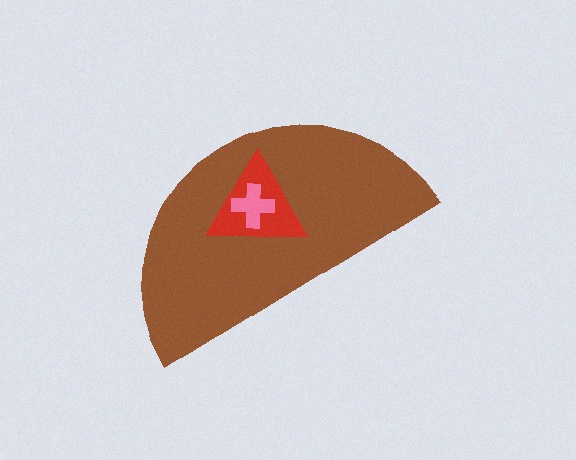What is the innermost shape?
The pink cross.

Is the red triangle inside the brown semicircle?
Yes.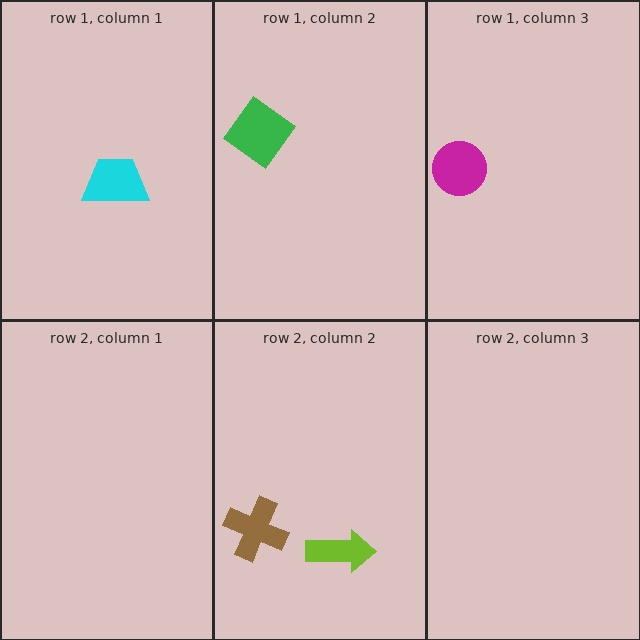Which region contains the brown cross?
The row 2, column 2 region.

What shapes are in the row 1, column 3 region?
The magenta circle.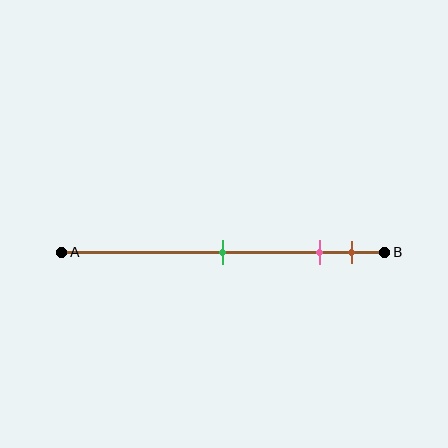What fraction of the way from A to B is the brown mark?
The brown mark is approximately 90% (0.9) of the way from A to B.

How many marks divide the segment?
There are 3 marks dividing the segment.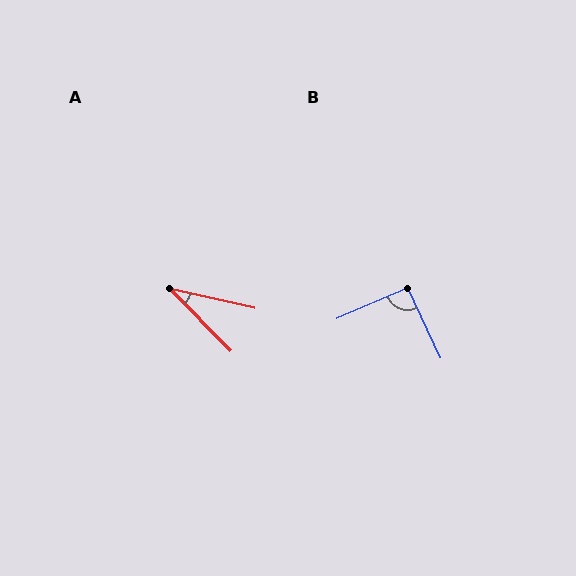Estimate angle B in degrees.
Approximately 92 degrees.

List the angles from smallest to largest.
A (32°), B (92°).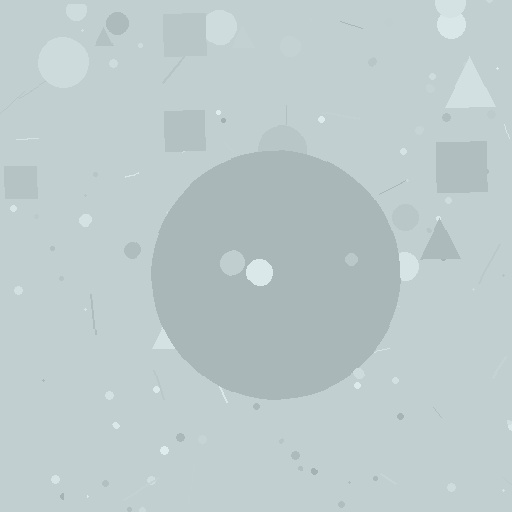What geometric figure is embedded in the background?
A circle is embedded in the background.